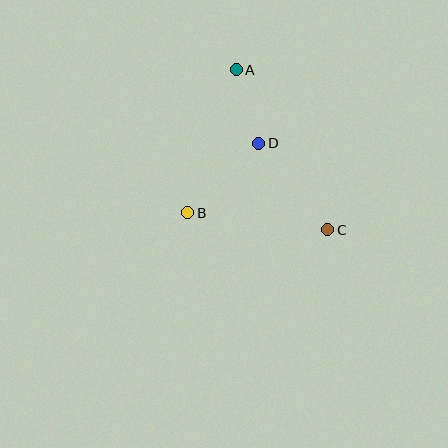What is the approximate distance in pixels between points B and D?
The distance between B and D is approximately 99 pixels.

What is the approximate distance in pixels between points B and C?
The distance between B and C is approximately 141 pixels.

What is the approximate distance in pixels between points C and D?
The distance between C and D is approximately 111 pixels.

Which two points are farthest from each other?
Points A and C are farthest from each other.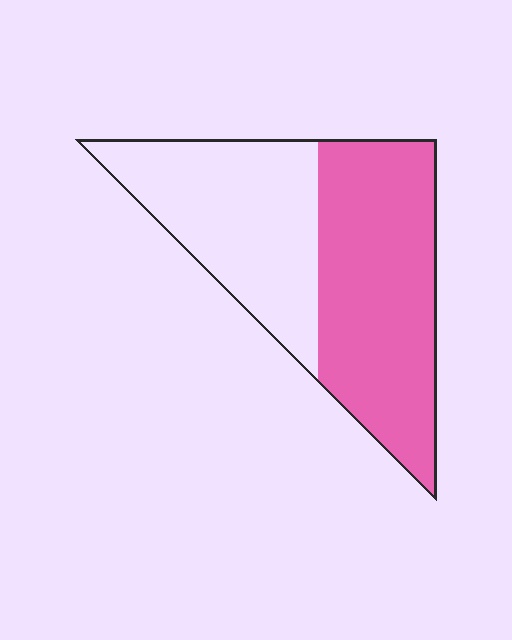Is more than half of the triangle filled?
Yes.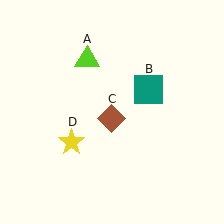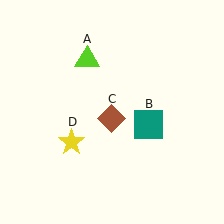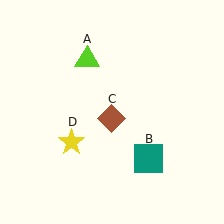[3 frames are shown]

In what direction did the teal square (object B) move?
The teal square (object B) moved down.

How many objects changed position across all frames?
1 object changed position: teal square (object B).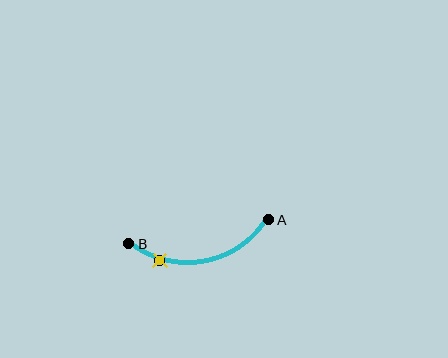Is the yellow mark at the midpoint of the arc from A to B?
No. The yellow mark lies on the arc but is closer to endpoint B. The arc midpoint would be at the point on the curve equidistant along the arc from both A and B.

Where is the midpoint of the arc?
The arc midpoint is the point on the curve farthest from the straight line joining A and B. It sits below that line.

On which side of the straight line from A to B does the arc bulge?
The arc bulges below the straight line connecting A and B.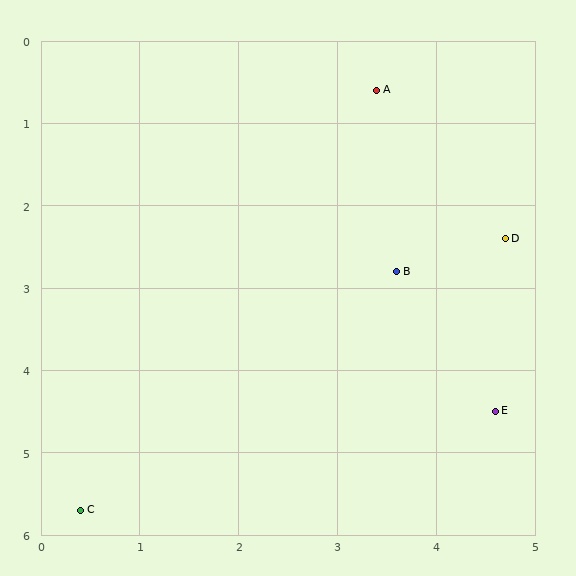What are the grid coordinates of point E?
Point E is at approximately (4.6, 4.5).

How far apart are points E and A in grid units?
Points E and A are about 4.1 grid units apart.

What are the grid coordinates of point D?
Point D is at approximately (4.7, 2.4).